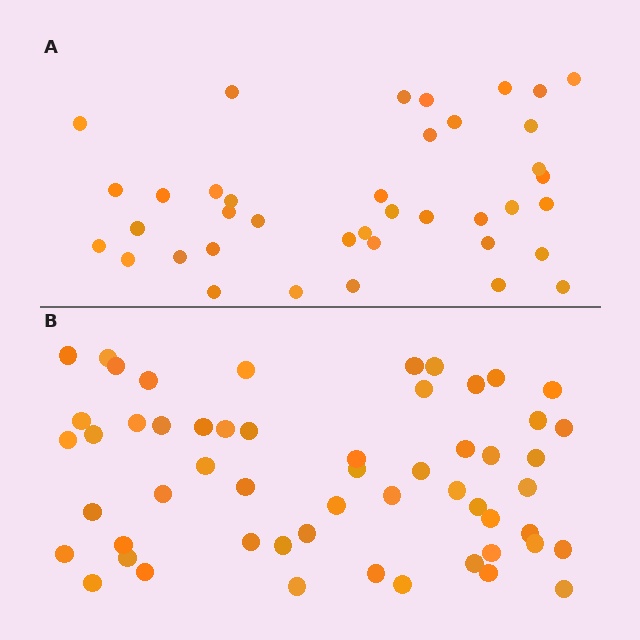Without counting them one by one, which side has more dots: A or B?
Region B (the bottom region) has more dots.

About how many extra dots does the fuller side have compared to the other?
Region B has approximately 15 more dots than region A.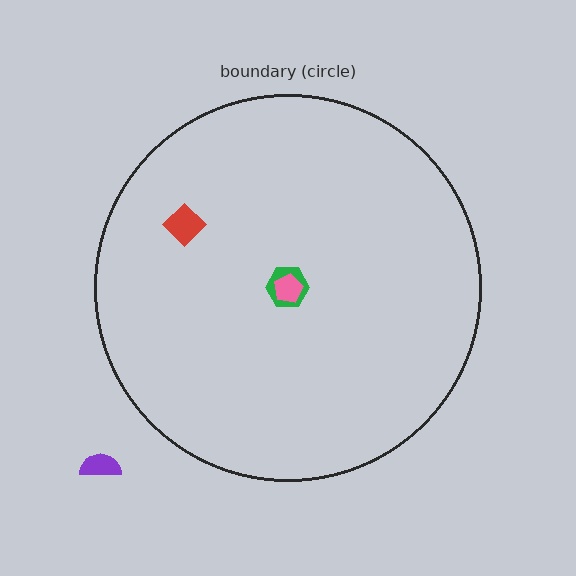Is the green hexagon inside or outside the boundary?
Inside.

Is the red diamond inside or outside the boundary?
Inside.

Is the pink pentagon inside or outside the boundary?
Inside.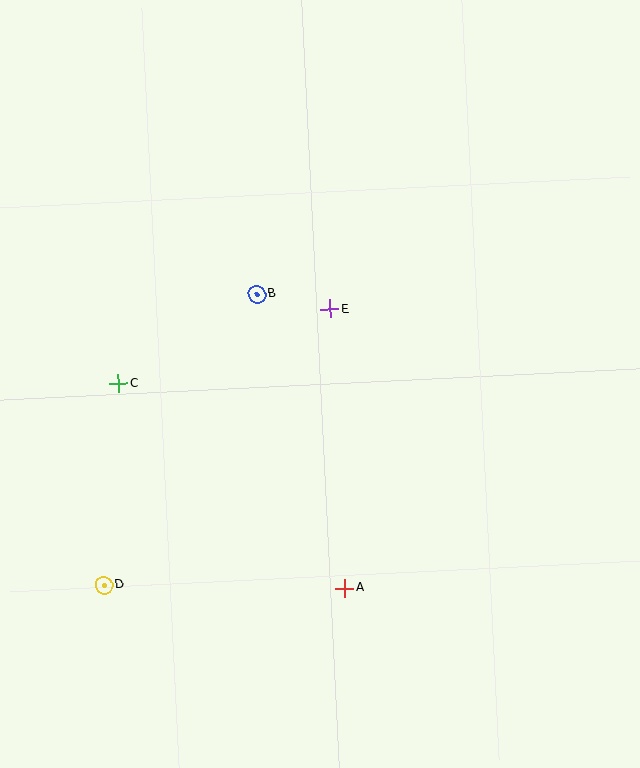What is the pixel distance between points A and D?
The distance between A and D is 241 pixels.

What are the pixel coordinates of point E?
Point E is at (330, 309).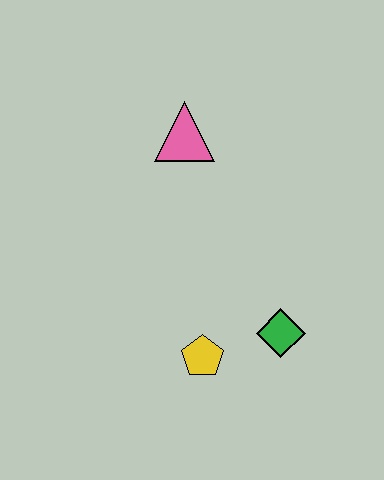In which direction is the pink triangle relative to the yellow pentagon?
The pink triangle is above the yellow pentagon.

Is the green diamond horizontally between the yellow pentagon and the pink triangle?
No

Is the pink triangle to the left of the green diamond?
Yes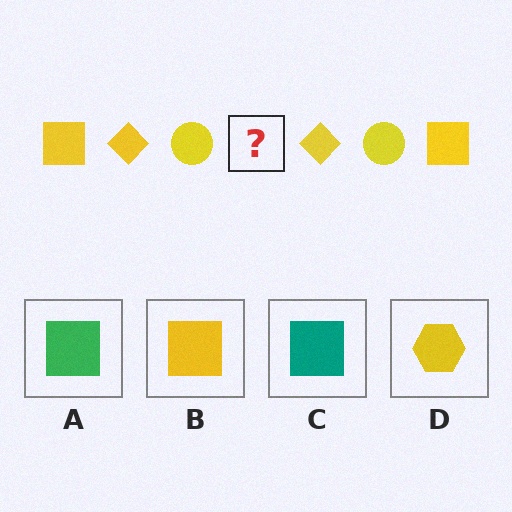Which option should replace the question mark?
Option B.